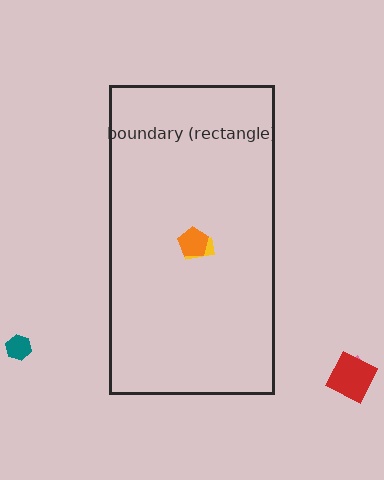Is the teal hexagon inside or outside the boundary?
Outside.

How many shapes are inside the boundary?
2 inside, 3 outside.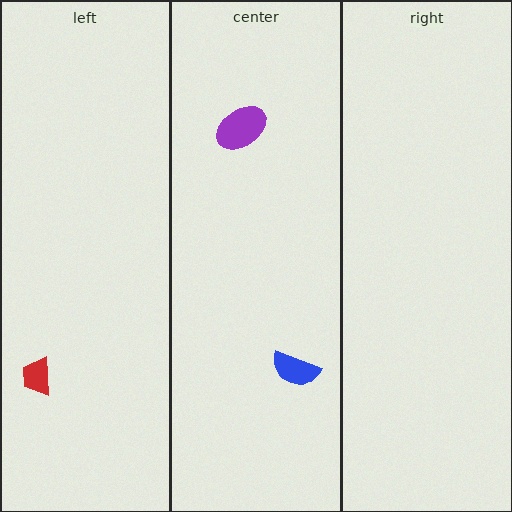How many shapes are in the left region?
1.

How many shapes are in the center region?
2.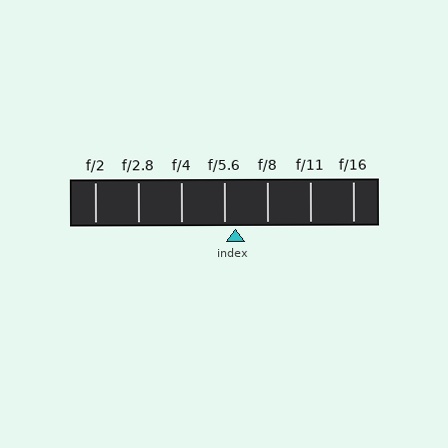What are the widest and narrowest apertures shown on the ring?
The widest aperture shown is f/2 and the narrowest is f/16.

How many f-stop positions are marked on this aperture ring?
There are 7 f-stop positions marked.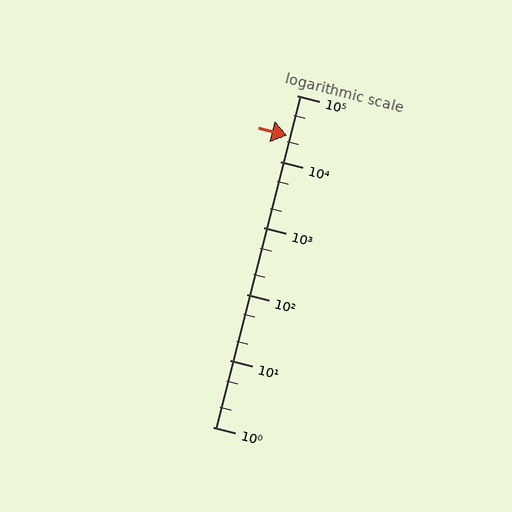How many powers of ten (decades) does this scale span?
The scale spans 5 decades, from 1 to 100000.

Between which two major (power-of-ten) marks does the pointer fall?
The pointer is between 10000 and 100000.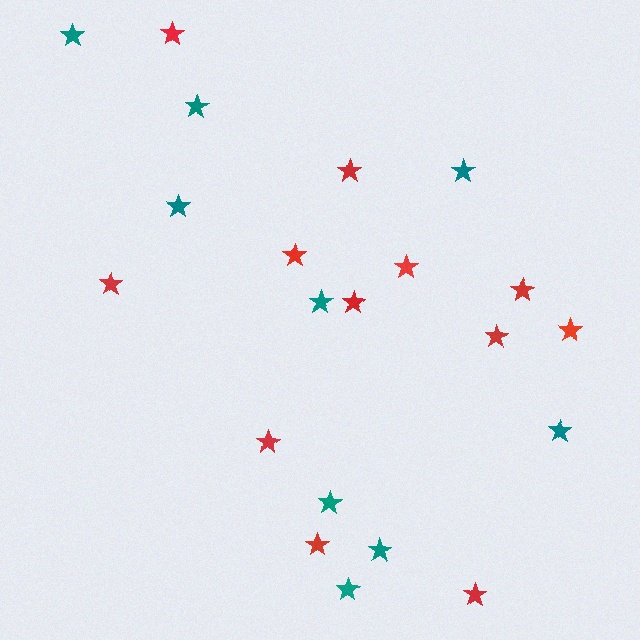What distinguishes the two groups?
There are 2 groups: one group of red stars (12) and one group of teal stars (9).